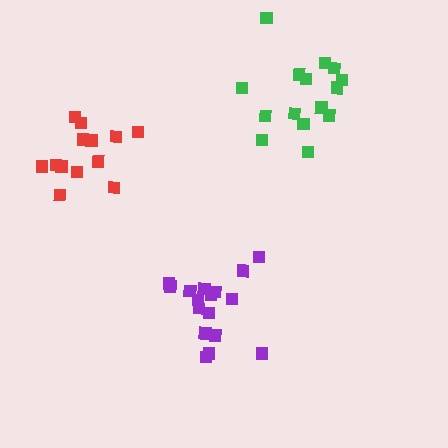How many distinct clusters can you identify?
There are 3 distinct clusters.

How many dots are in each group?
Group 1: 15 dots, Group 2: 13 dots, Group 3: 17 dots (45 total).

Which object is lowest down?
The purple cluster is bottommost.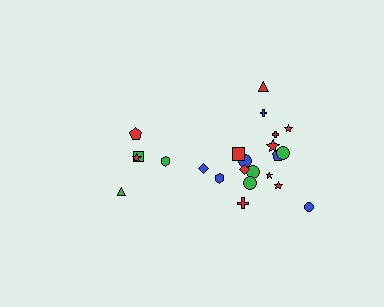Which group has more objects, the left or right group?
The right group.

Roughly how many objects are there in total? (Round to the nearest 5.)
Roughly 25 objects in total.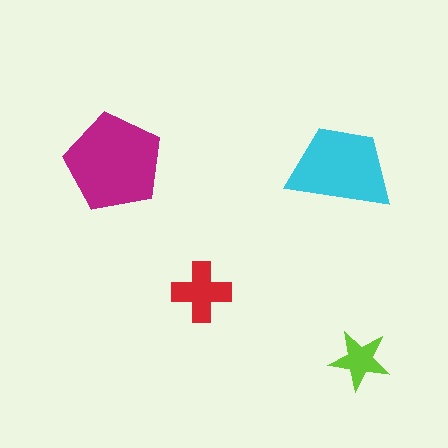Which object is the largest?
The magenta pentagon.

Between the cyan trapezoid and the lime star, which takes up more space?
The cyan trapezoid.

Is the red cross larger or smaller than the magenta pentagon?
Smaller.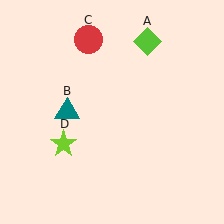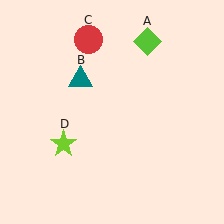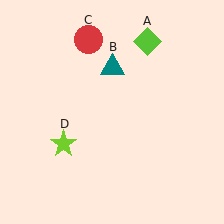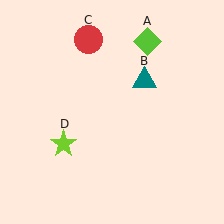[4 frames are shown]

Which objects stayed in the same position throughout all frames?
Lime diamond (object A) and red circle (object C) and lime star (object D) remained stationary.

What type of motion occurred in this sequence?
The teal triangle (object B) rotated clockwise around the center of the scene.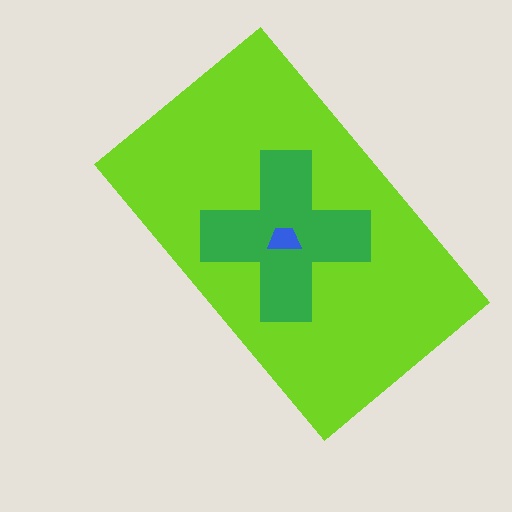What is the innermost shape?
The blue trapezoid.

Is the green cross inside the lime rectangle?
Yes.